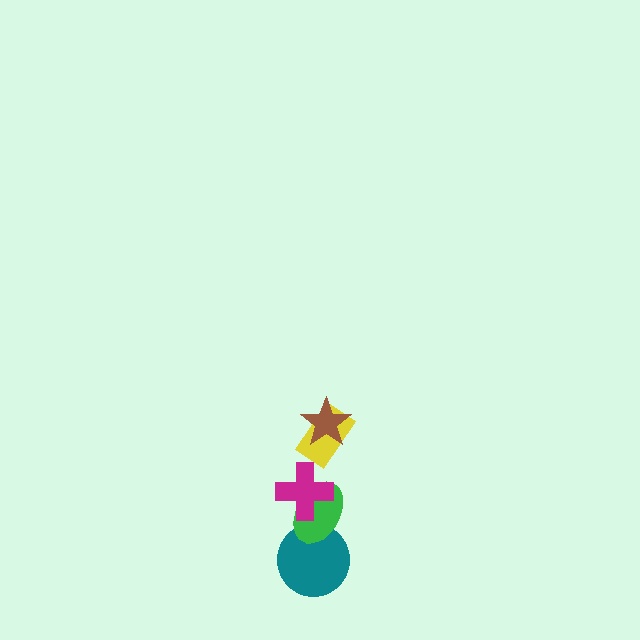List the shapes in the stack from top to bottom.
From top to bottom: the brown star, the yellow rectangle, the magenta cross, the green ellipse, the teal circle.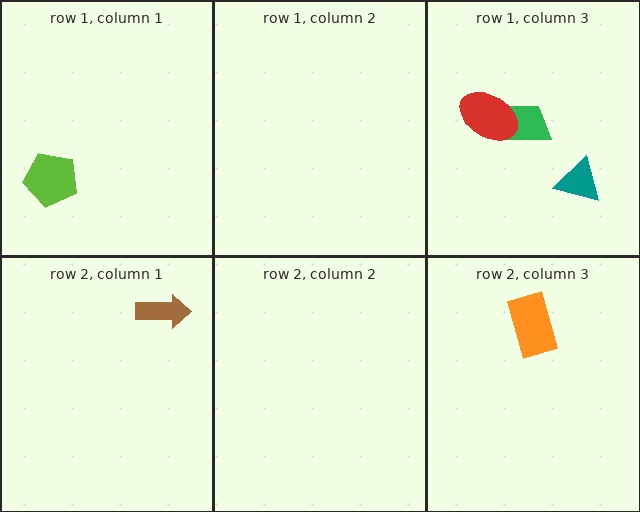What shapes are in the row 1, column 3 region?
The green trapezoid, the red ellipse, the teal triangle.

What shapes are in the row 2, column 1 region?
The brown arrow.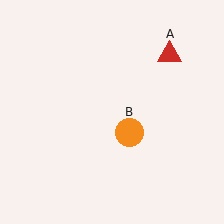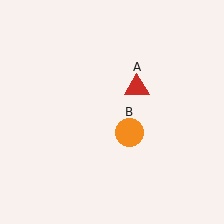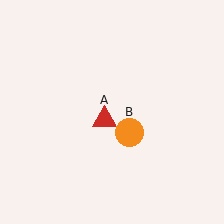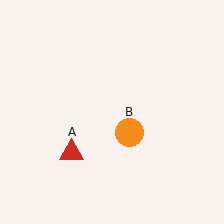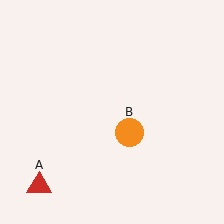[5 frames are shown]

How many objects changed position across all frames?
1 object changed position: red triangle (object A).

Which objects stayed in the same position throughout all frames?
Orange circle (object B) remained stationary.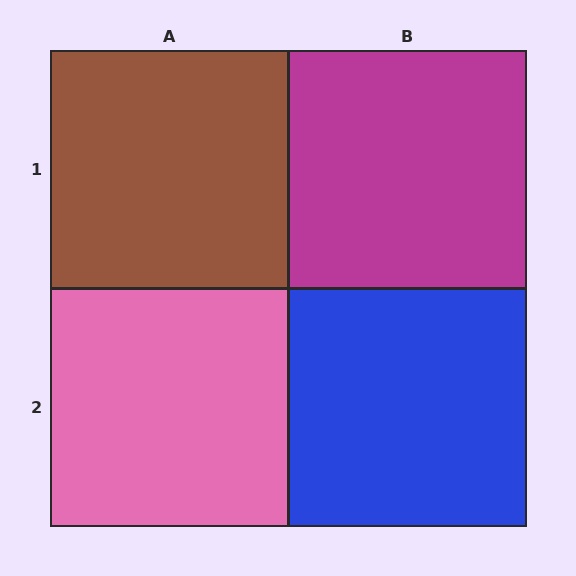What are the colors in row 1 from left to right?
Brown, magenta.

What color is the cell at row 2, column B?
Blue.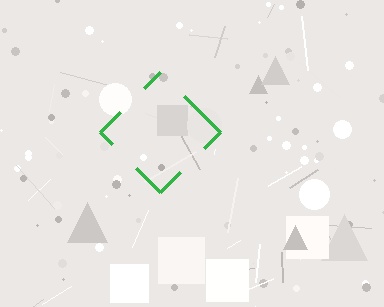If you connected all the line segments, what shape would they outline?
They would outline a diamond.